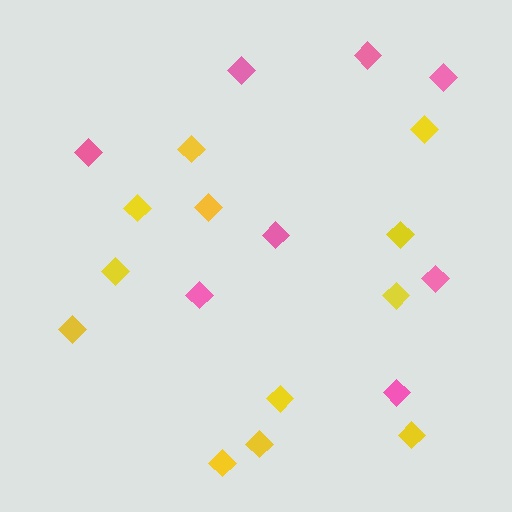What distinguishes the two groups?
There are 2 groups: one group of yellow diamonds (12) and one group of pink diamonds (8).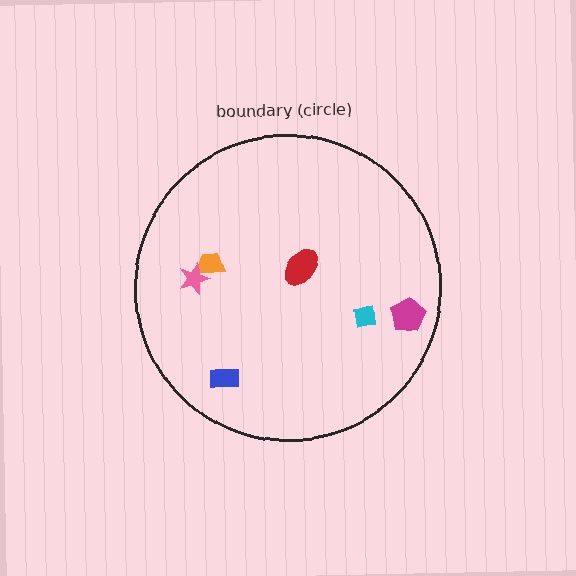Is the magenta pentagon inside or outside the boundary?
Inside.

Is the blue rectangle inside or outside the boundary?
Inside.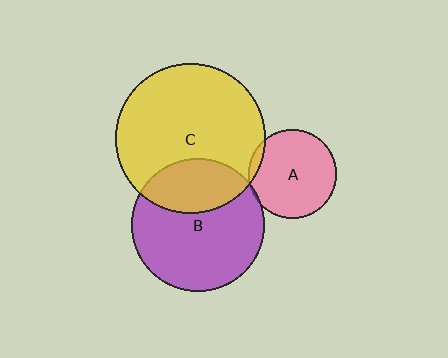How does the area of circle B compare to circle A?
Approximately 2.3 times.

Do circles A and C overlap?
Yes.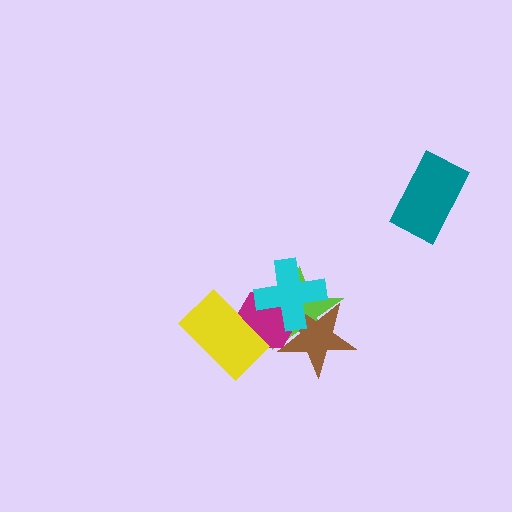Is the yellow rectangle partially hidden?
No, no other shape covers it.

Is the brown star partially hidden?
Yes, it is partially covered by another shape.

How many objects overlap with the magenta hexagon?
4 objects overlap with the magenta hexagon.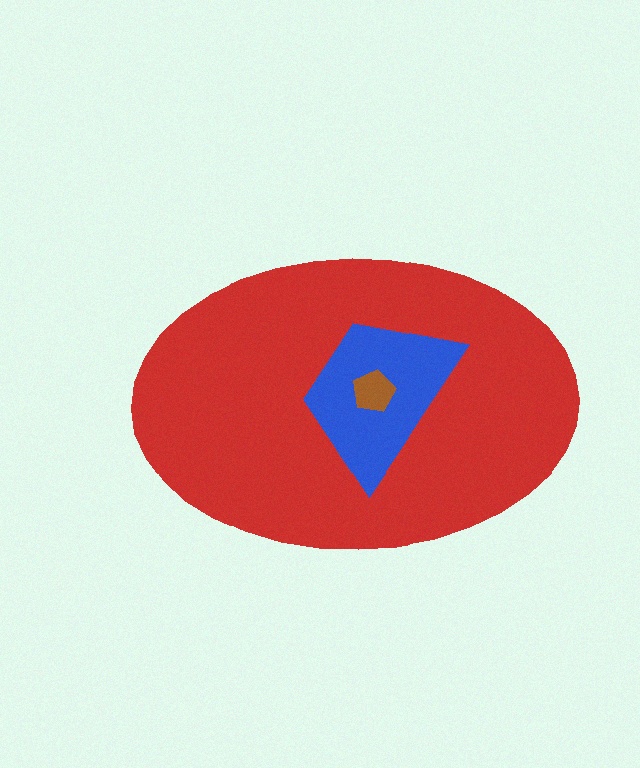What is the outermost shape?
The red ellipse.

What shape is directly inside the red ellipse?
The blue trapezoid.